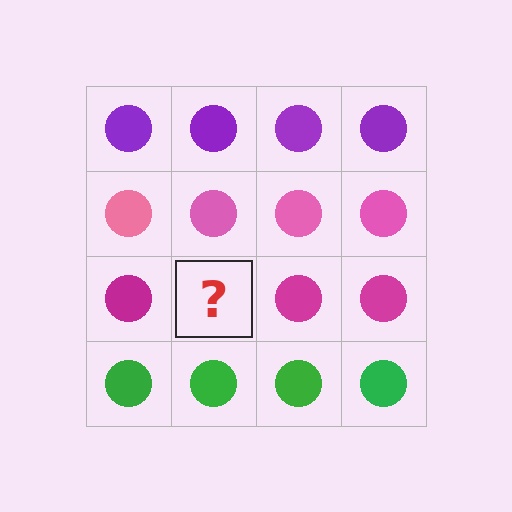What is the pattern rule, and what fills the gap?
The rule is that each row has a consistent color. The gap should be filled with a magenta circle.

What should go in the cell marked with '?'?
The missing cell should contain a magenta circle.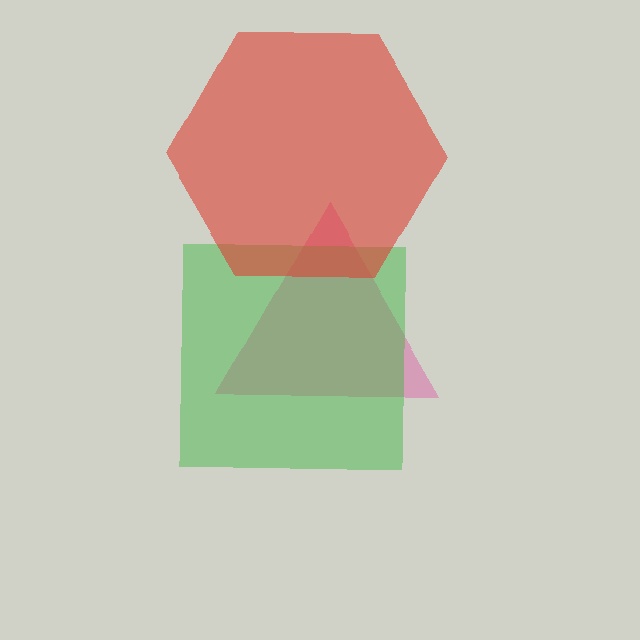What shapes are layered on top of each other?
The layered shapes are: a pink triangle, a green square, a red hexagon.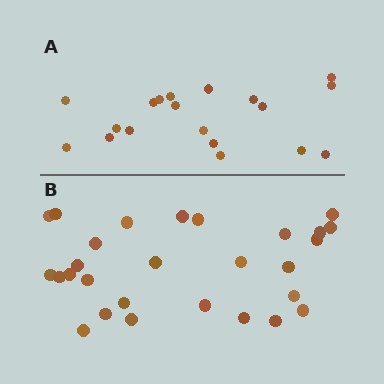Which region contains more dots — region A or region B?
Region B (the bottom region) has more dots.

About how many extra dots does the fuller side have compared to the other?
Region B has roughly 8 or so more dots than region A.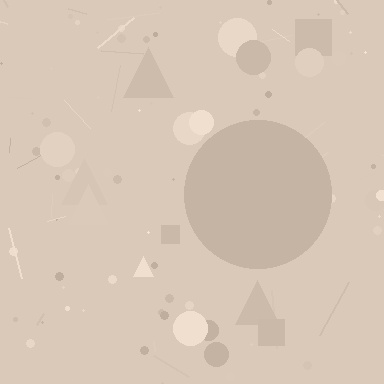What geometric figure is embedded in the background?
A circle is embedded in the background.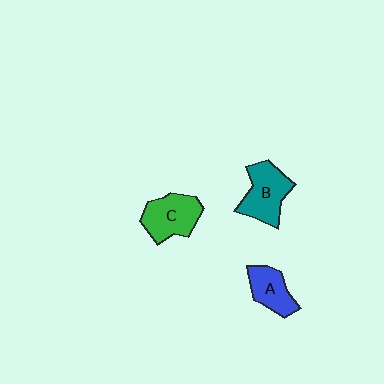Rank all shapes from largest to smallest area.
From largest to smallest: B (teal), C (green), A (blue).